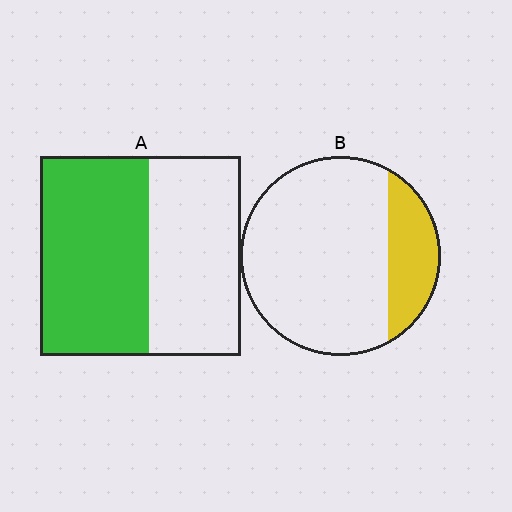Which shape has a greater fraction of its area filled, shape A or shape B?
Shape A.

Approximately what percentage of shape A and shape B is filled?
A is approximately 55% and B is approximately 20%.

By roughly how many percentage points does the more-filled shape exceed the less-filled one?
By roughly 35 percentage points (A over B).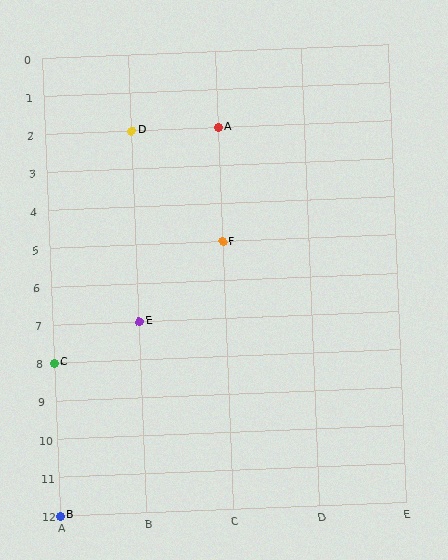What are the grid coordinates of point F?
Point F is at grid coordinates (C, 5).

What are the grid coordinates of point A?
Point A is at grid coordinates (C, 2).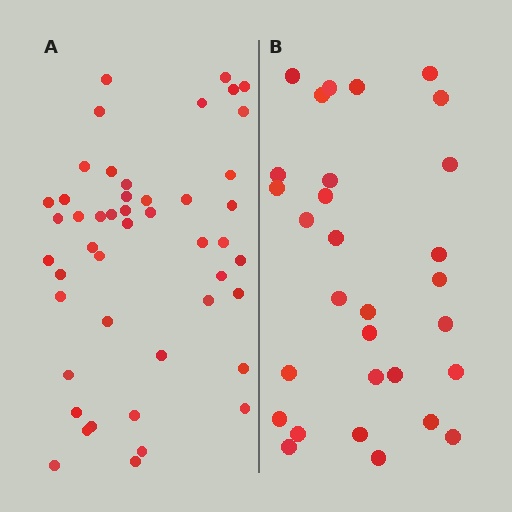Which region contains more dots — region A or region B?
Region A (the left region) has more dots.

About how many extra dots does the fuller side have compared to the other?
Region A has approximately 15 more dots than region B.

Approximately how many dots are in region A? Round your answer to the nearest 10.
About 50 dots. (The exact count is 47, which rounds to 50.)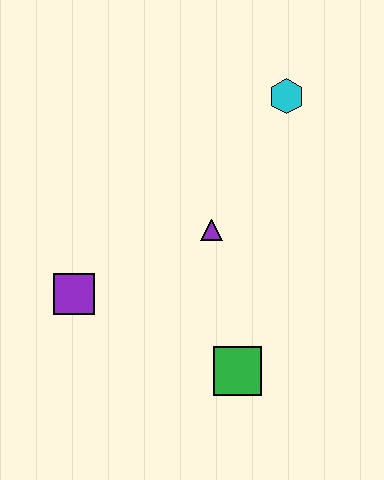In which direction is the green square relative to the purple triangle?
The green square is below the purple triangle.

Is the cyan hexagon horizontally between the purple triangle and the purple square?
No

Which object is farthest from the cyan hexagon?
The purple square is farthest from the cyan hexagon.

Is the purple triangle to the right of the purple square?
Yes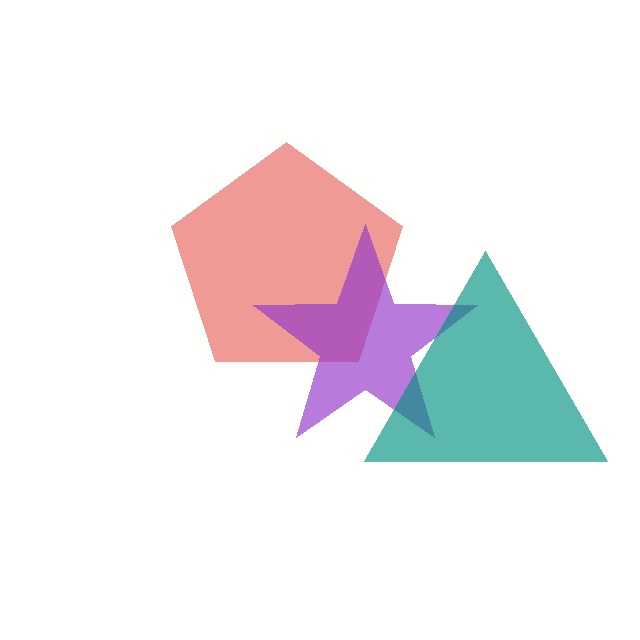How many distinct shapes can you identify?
There are 3 distinct shapes: a red pentagon, a purple star, a teal triangle.